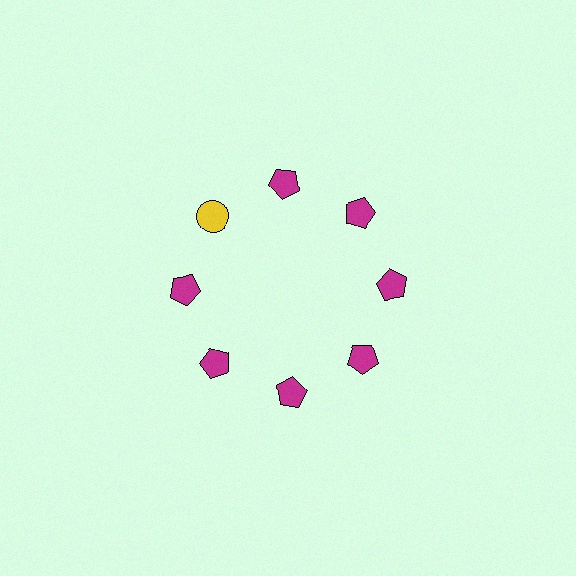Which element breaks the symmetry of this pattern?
The yellow circle at roughly the 10 o'clock position breaks the symmetry. All other shapes are magenta pentagons.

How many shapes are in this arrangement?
There are 8 shapes arranged in a ring pattern.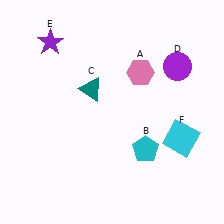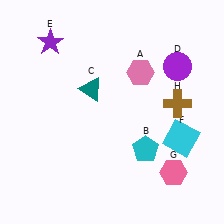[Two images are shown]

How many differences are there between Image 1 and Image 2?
There are 2 differences between the two images.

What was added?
A pink hexagon (G), a brown cross (H) were added in Image 2.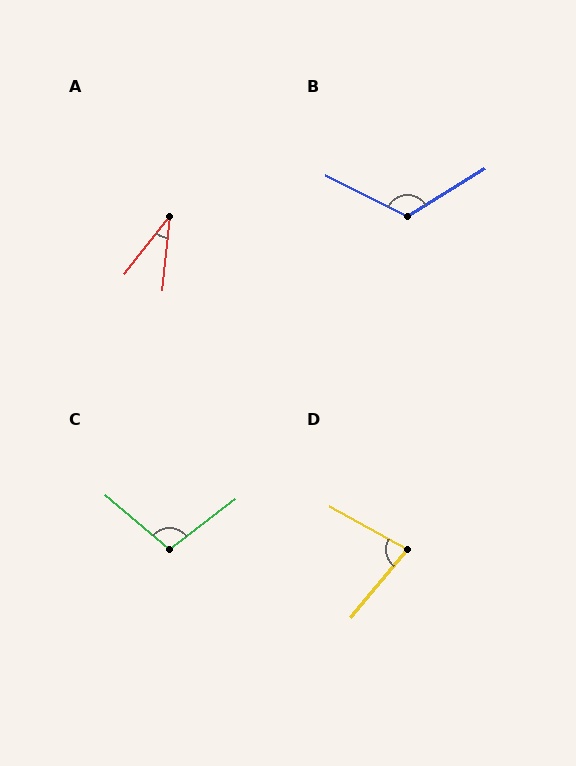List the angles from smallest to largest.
A (32°), D (80°), C (102°), B (122°).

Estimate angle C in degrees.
Approximately 102 degrees.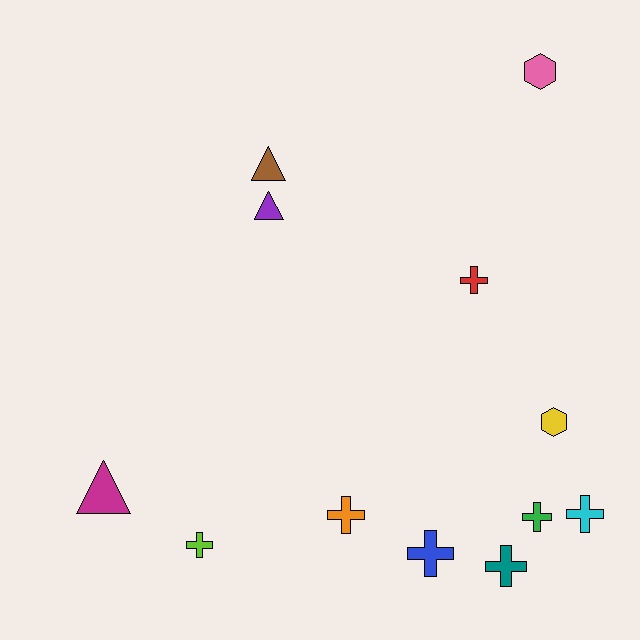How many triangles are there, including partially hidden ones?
There are 3 triangles.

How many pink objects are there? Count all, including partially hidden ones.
There is 1 pink object.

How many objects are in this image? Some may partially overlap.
There are 12 objects.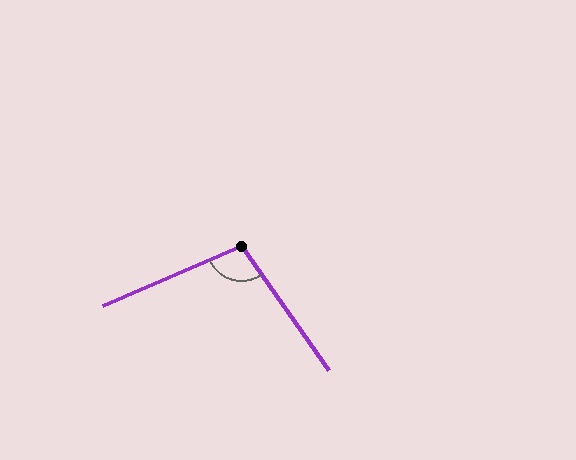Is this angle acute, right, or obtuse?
It is obtuse.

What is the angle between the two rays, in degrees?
Approximately 102 degrees.